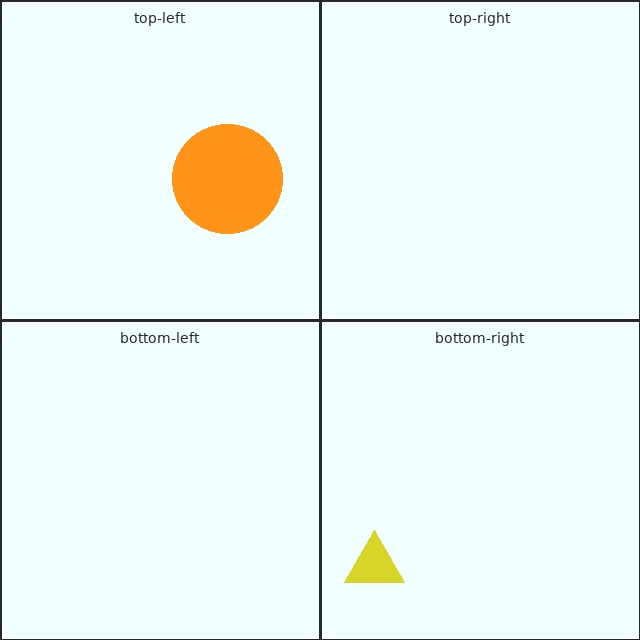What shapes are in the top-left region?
The brown trapezoid, the orange circle.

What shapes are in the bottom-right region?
The yellow triangle.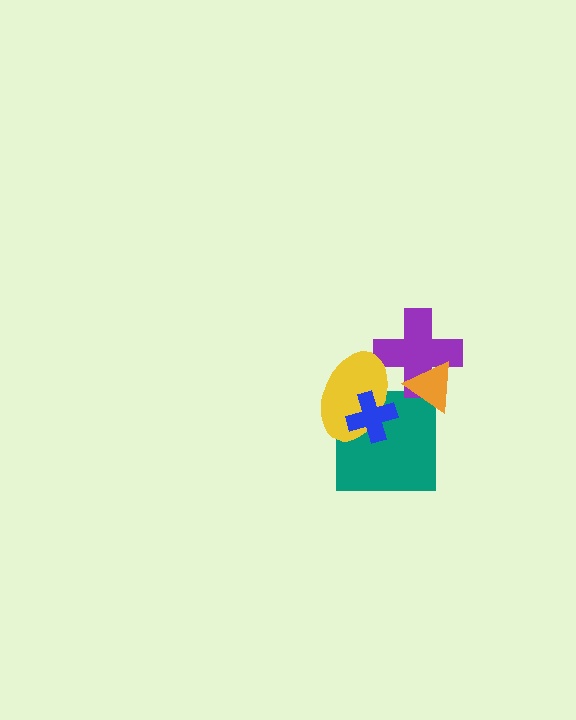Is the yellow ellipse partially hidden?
Yes, it is partially covered by another shape.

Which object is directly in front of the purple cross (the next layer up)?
The orange triangle is directly in front of the purple cross.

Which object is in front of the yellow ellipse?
The blue cross is in front of the yellow ellipse.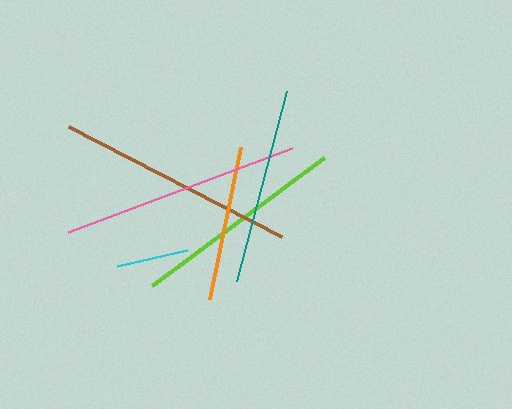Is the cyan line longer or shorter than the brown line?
The brown line is longer than the cyan line.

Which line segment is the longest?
The brown line is the longest at approximately 241 pixels.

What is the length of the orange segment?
The orange segment is approximately 155 pixels long.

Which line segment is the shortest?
The cyan line is the shortest at approximately 72 pixels.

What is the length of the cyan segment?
The cyan segment is approximately 72 pixels long.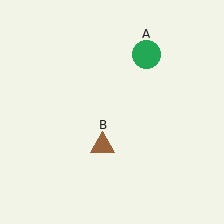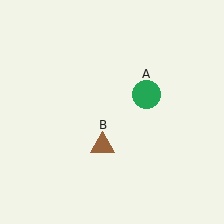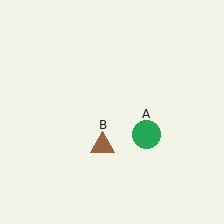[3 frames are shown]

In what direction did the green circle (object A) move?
The green circle (object A) moved down.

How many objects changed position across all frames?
1 object changed position: green circle (object A).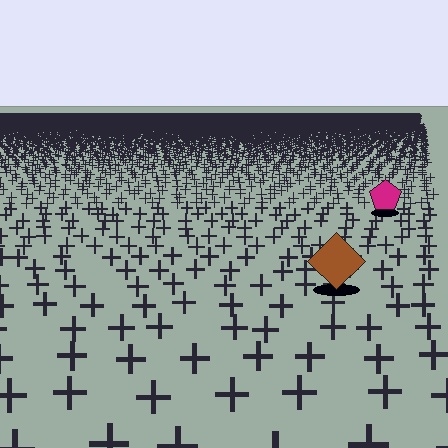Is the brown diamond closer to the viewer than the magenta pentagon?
Yes. The brown diamond is closer — you can tell from the texture gradient: the ground texture is coarser near it.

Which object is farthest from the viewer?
The magenta pentagon is farthest from the viewer. It appears smaller and the ground texture around it is denser.